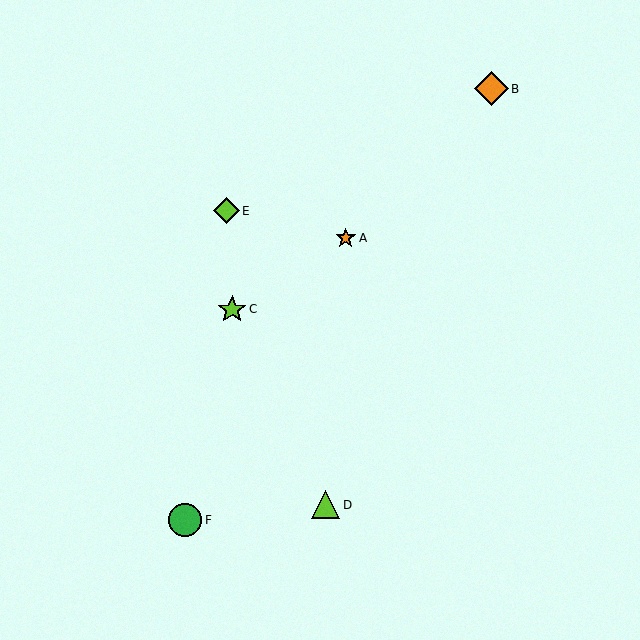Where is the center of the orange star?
The center of the orange star is at (346, 238).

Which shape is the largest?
The orange diamond (labeled B) is the largest.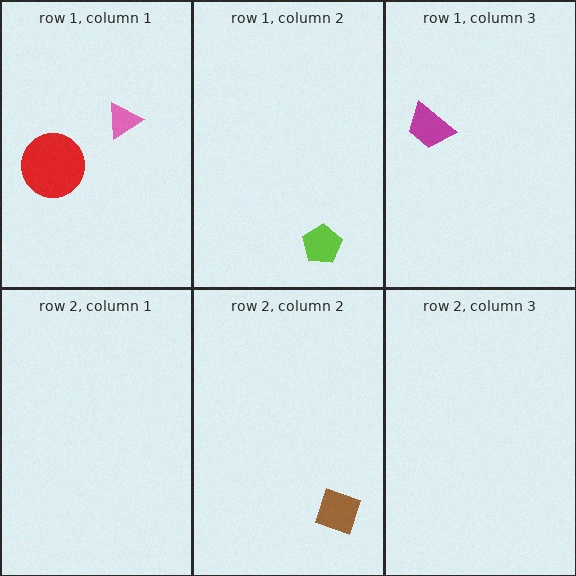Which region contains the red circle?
The row 1, column 1 region.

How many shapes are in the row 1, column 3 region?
1.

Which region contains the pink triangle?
The row 1, column 1 region.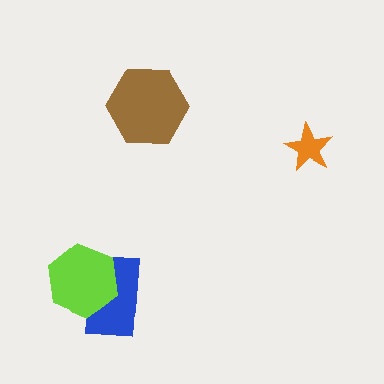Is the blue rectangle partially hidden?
Yes, it is partially covered by another shape.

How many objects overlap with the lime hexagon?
1 object overlaps with the lime hexagon.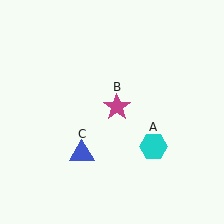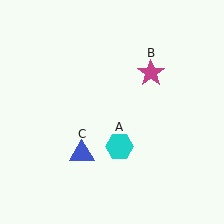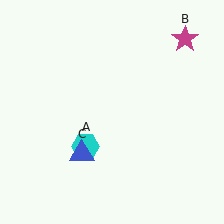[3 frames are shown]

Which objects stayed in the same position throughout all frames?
Blue triangle (object C) remained stationary.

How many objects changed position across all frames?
2 objects changed position: cyan hexagon (object A), magenta star (object B).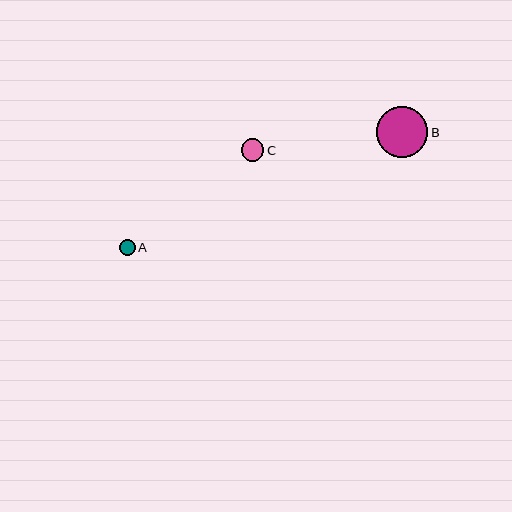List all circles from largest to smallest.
From largest to smallest: B, C, A.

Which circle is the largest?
Circle B is the largest with a size of approximately 51 pixels.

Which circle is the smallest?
Circle A is the smallest with a size of approximately 15 pixels.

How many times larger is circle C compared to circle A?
Circle C is approximately 1.5 times the size of circle A.